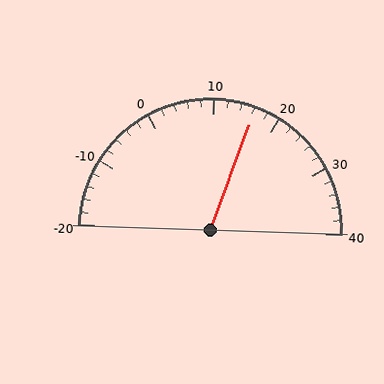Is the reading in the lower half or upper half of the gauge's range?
The reading is in the upper half of the range (-20 to 40).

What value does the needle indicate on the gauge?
The needle indicates approximately 16.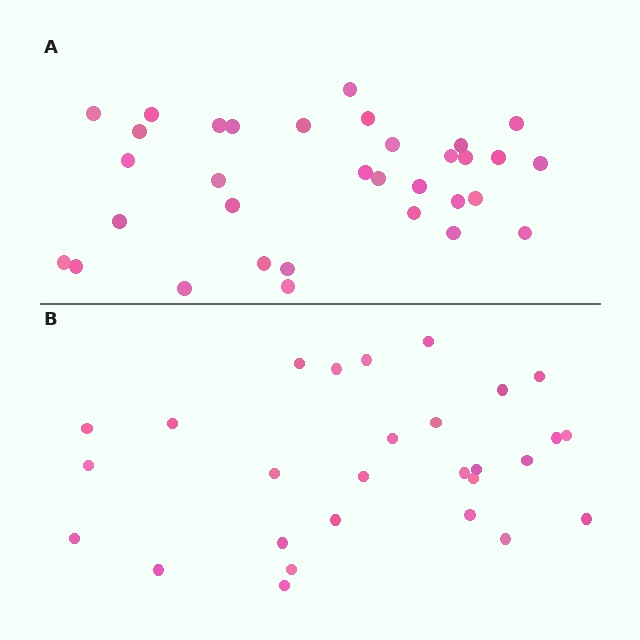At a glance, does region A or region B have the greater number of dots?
Region A (the top region) has more dots.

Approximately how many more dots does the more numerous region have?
Region A has about 5 more dots than region B.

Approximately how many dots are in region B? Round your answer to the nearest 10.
About 30 dots. (The exact count is 28, which rounds to 30.)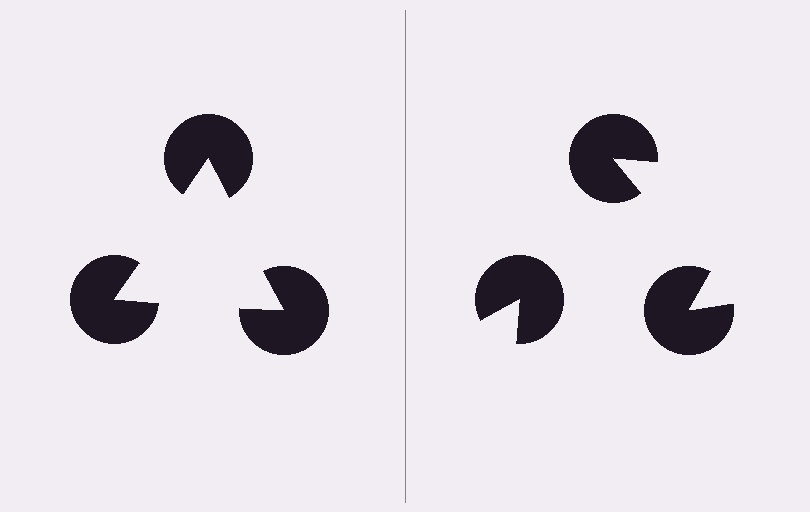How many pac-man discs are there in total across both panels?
6 — 3 on each side.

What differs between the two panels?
The pac-man discs are positioned identically on both sides; only the wedge orientations differ. On the left they align to a triangle; on the right they are misaligned.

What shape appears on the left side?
An illusory triangle.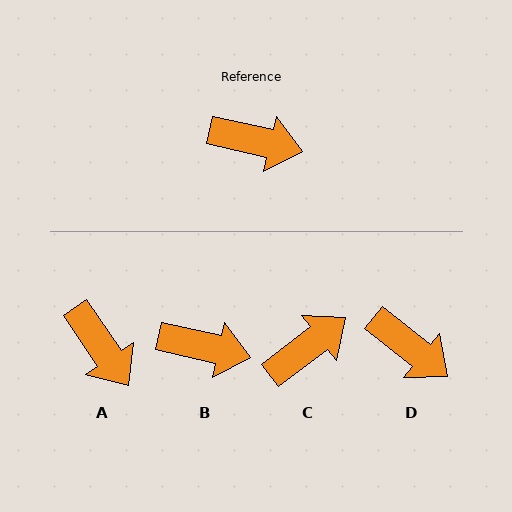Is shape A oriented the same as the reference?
No, it is off by about 43 degrees.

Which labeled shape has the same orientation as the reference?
B.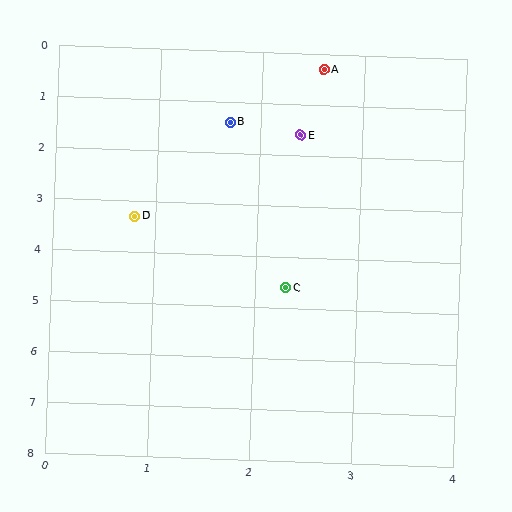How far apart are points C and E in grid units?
Points C and E are about 3.0 grid units apart.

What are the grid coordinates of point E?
Point E is at approximately (2.4, 1.6).